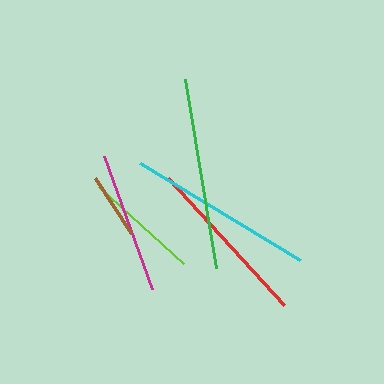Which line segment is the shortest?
The brown line is the shortest at approximately 65 pixels.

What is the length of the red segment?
The red segment is approximately 172 pixels long.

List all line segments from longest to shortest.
From longest to shortest: green, cyan, red, magenta, lime, brown.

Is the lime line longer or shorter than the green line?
The green line is longer than the lime line.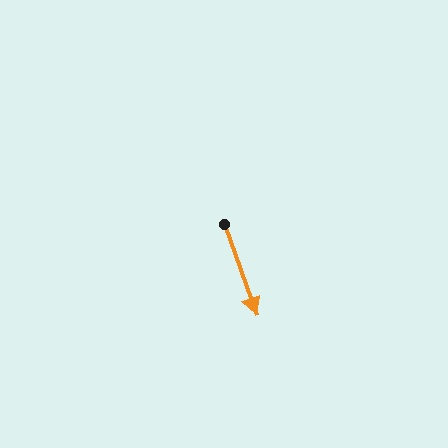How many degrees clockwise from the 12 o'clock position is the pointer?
Approximately 160 degrees.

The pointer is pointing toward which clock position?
Roughly 5 o'clock.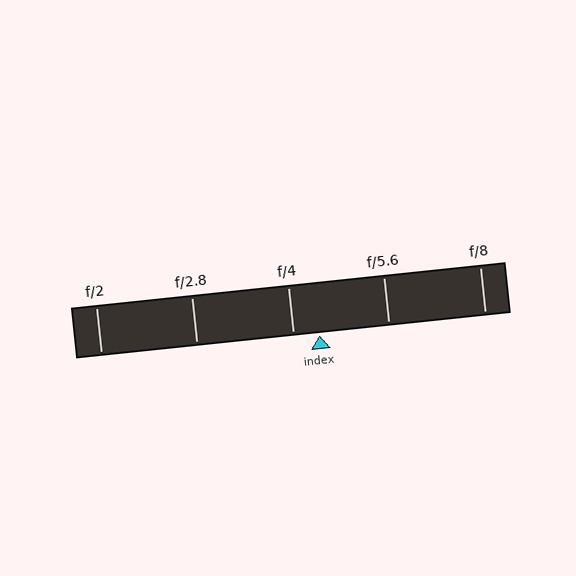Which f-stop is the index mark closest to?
The index mark is closest to f/4.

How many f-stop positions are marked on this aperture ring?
There are 5 f-stop positions marked.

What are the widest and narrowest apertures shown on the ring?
The widest aperture shown is f/2 and the narrowest is f/8.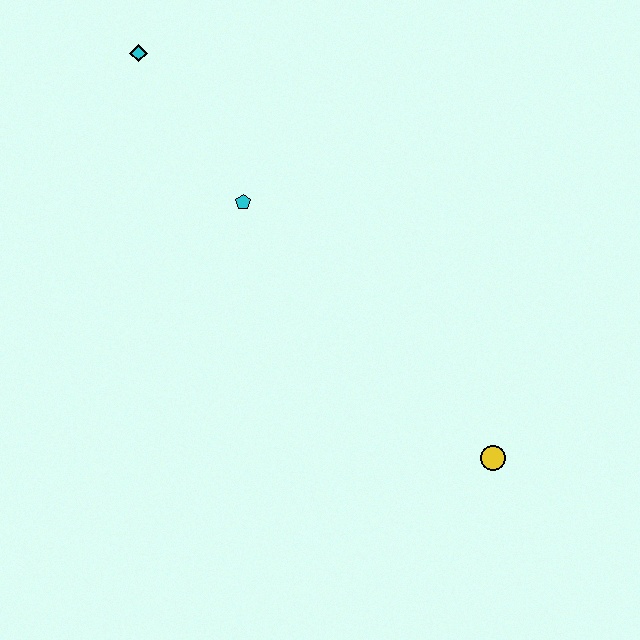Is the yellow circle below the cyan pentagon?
Yes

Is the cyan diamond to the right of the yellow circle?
No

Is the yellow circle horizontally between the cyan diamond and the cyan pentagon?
No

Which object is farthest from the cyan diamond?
The yellow circle is farthest from the cyan diamond.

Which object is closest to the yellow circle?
The cyan pentagon is closest to the yellow circle.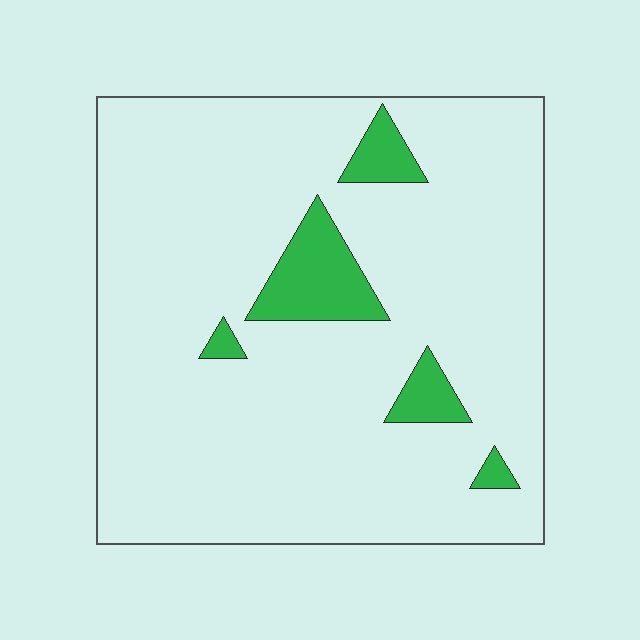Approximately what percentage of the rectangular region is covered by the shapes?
Approximately 10%.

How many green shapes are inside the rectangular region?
5.